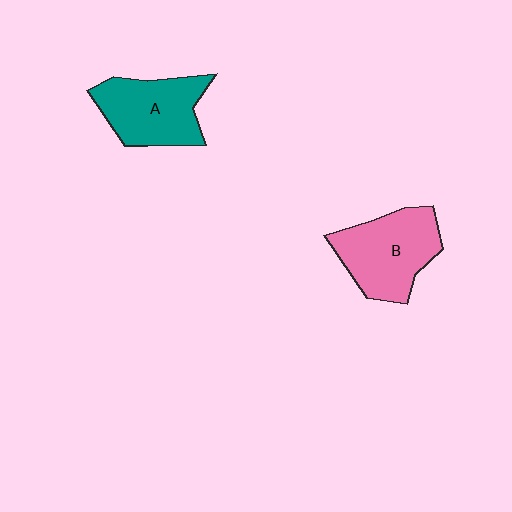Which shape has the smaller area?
Shape A (teal).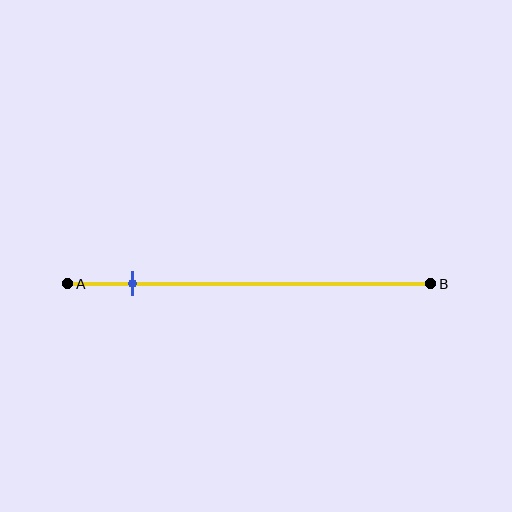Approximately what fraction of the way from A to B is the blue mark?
The blue mark is approximately 20% of the way from A to B.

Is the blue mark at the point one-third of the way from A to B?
No, the mark is at about 20% from A, not at the 33% one-third point.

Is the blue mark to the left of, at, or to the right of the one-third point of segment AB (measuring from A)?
The blue mark is to the left of the one-third point of segment AB.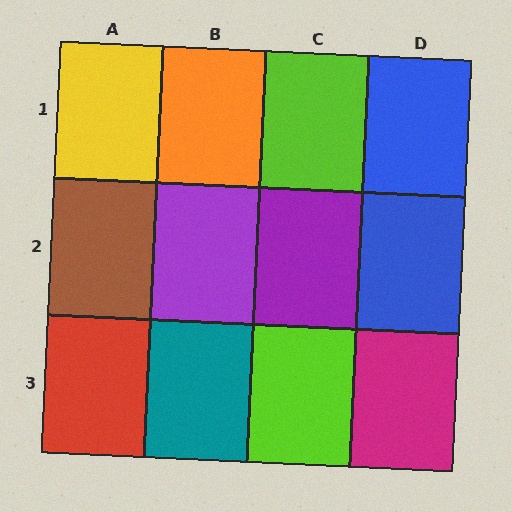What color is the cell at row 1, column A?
Yellow.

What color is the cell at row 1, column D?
Blue.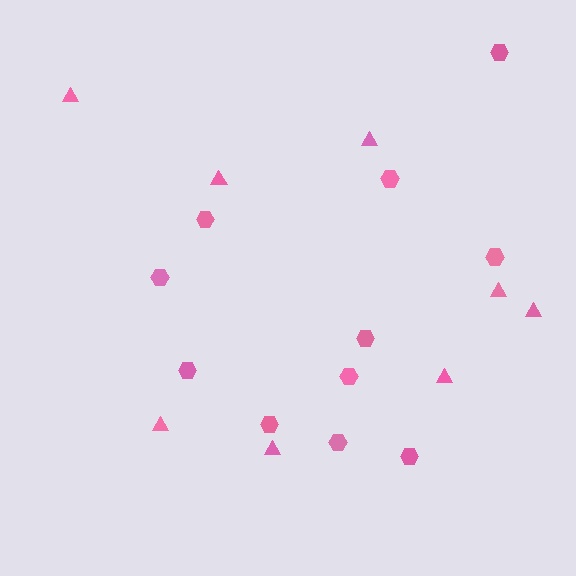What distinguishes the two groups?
There are 2 groups: one group of hexagons (11) and one group of triangles (8).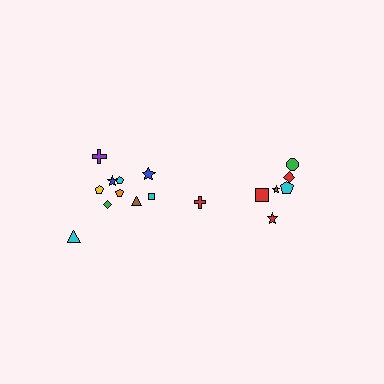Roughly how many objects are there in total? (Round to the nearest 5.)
Roughly 15 objects in total.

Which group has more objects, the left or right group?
The left group.